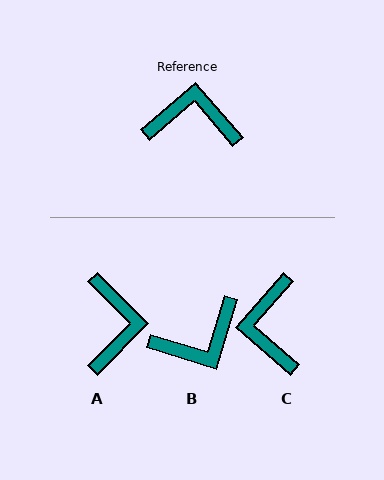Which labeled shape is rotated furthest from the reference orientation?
B, about 148 degrees away.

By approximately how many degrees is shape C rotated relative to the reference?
Approximately 98 degrees counter-clockwise.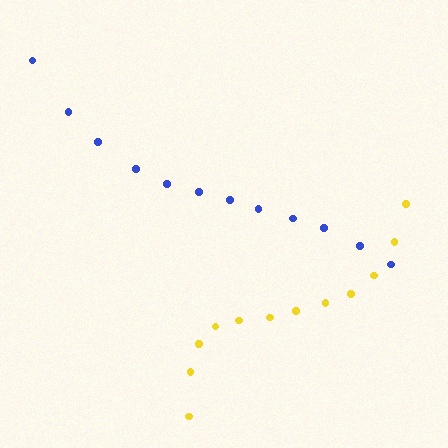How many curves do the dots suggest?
There are 2 distinct paths.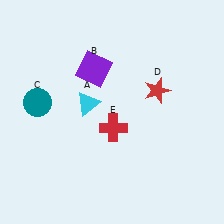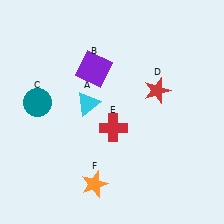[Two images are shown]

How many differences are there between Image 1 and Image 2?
There is 1 difference between the two images.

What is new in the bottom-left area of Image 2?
An orange star (F) was added in the bottom-left area of Image 2.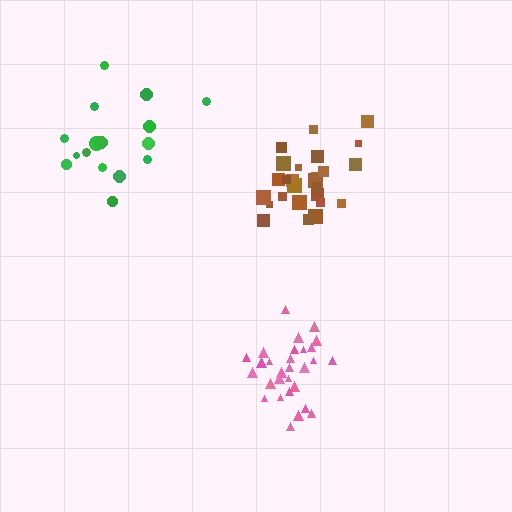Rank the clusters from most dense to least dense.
brown, pink, green.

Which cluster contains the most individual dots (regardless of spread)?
Pink (29).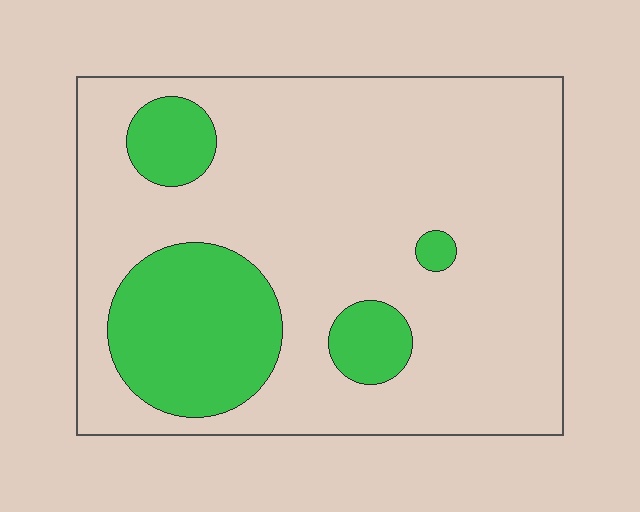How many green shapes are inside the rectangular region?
4.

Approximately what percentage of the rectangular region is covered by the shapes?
Approximately 20%.